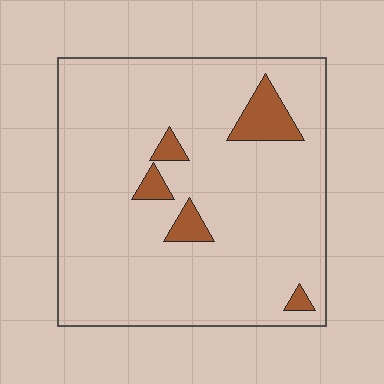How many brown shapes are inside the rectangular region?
5.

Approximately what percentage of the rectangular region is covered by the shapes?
Approximately 10%.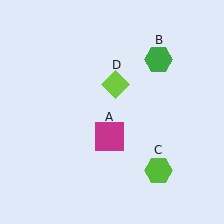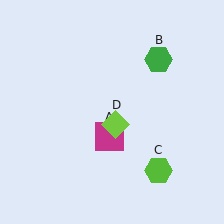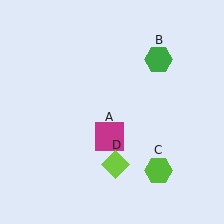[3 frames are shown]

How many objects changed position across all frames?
1 object changed position: lime diamond (object D).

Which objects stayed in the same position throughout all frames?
Magenta square (object A) and green hexagon (object B) and lime hexagon (object C) remained stationary.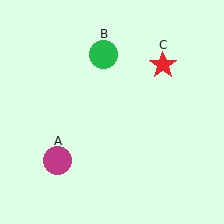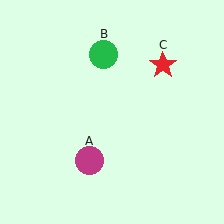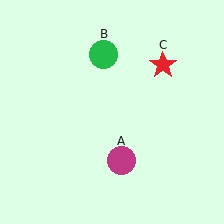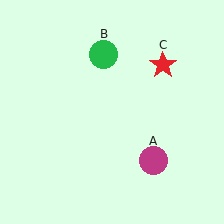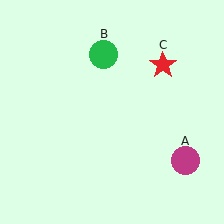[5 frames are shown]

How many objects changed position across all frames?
1 object changed position: magenta circle (object A).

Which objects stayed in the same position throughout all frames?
Green circle (object B) and red star (object C) remained stationary.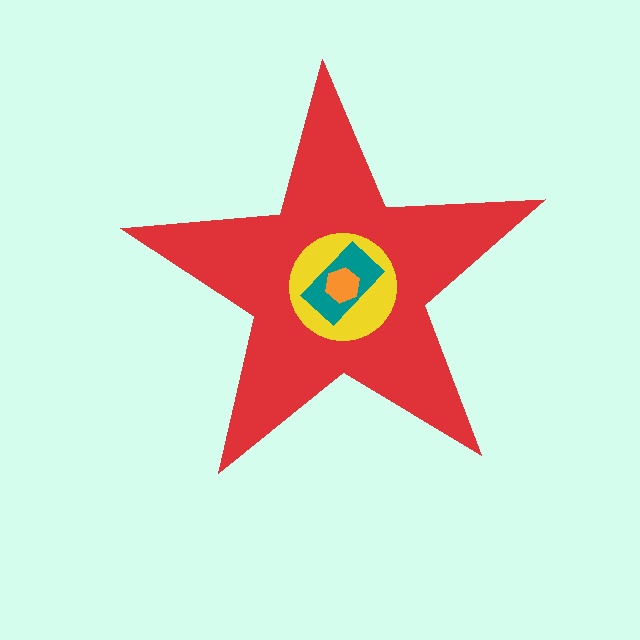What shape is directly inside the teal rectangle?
The orange hexagon.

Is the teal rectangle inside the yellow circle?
Yes.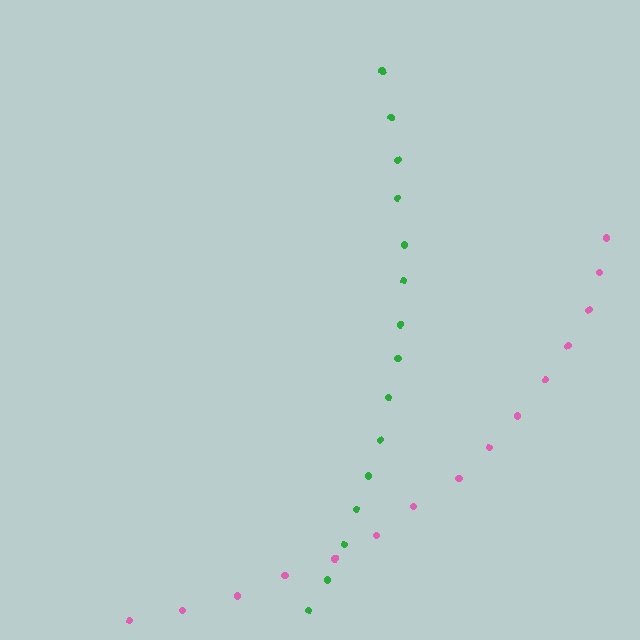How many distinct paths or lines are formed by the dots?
There are 2 distinct paths.